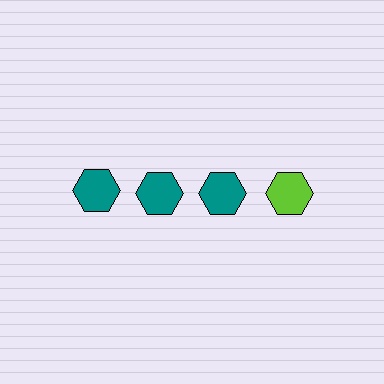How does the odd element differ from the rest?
It has a different color: lime instead of teal.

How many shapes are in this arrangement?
There are 4 shapes arranged in a grid pattern.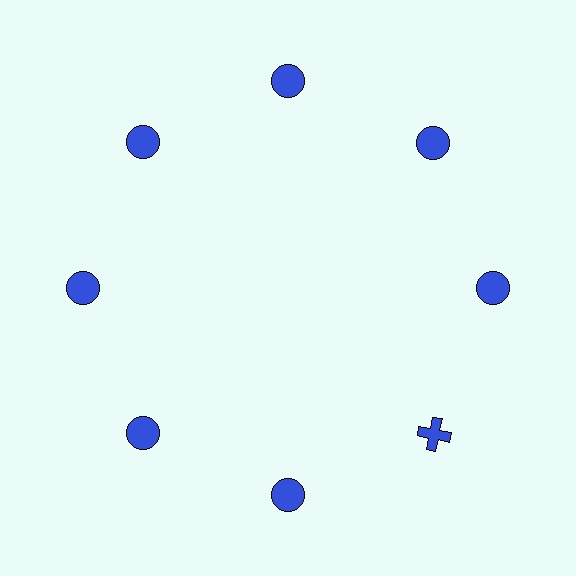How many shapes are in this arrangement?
There are 8 shapes arranged in a ring pattern.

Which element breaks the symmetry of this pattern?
The blue cross at roughly the 4 o'clock position breaks the symmetry. All other shapes are blue circles.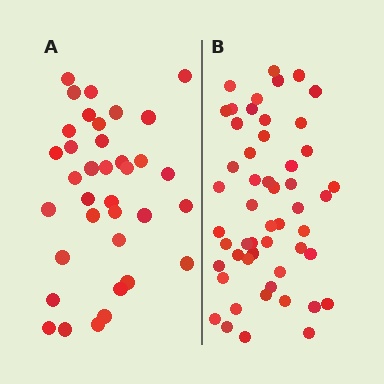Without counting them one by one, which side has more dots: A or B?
Region B (the right region) has more dots.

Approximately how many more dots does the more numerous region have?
Region B has approximately 15 more dots than region A.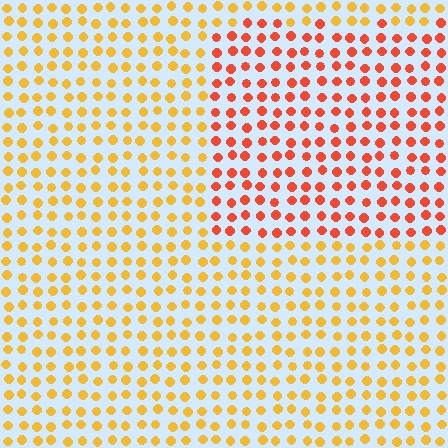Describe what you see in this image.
The image is filled with small yellow elements in a uniform arrangement. A rectangle-shaped region is visible where the elements are tinted to a slightly different hue, forming a subtle color boundary.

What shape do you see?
I see a rectangle.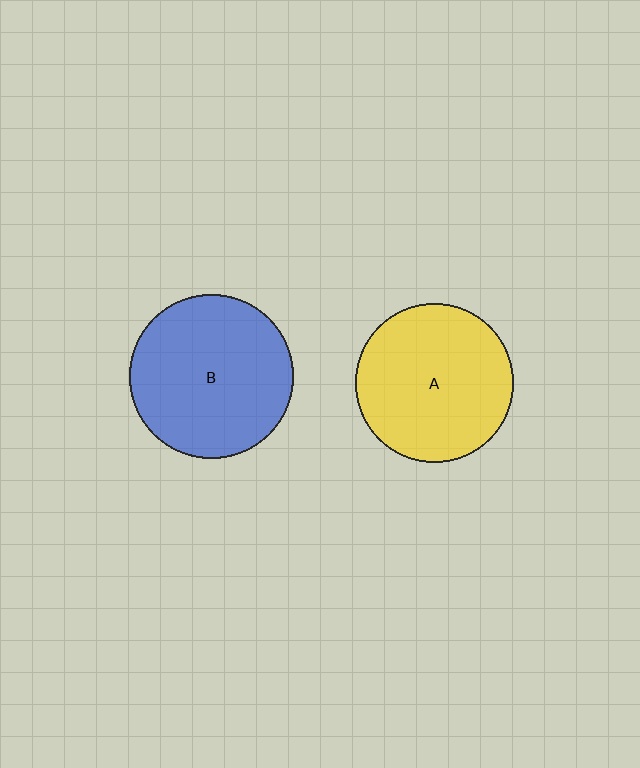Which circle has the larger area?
Circle B (blue).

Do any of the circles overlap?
No, none of the circles overlap.